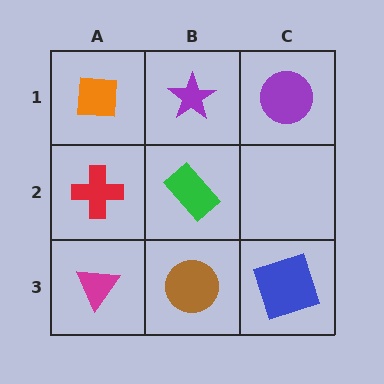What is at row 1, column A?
An orange square.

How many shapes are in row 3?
3 shapes.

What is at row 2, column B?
A green rectangle.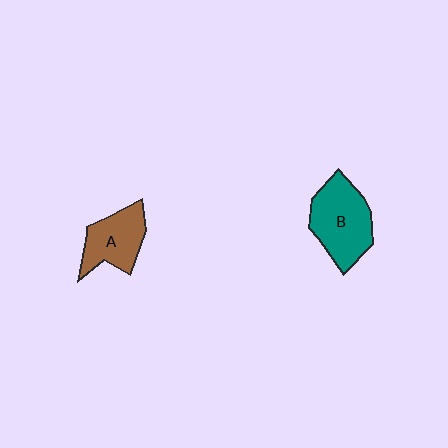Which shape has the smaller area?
Shape A (brown).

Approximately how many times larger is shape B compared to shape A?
Approximately 1.4 times.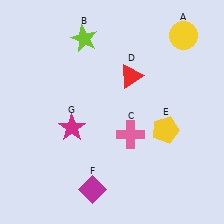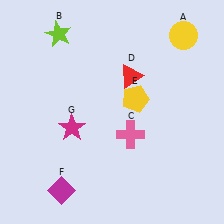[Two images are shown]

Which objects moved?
The objects that moved are: the lime star (B), the yellow pentagon (E), the magenta diamond (F).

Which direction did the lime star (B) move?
The lime star (B) moved left.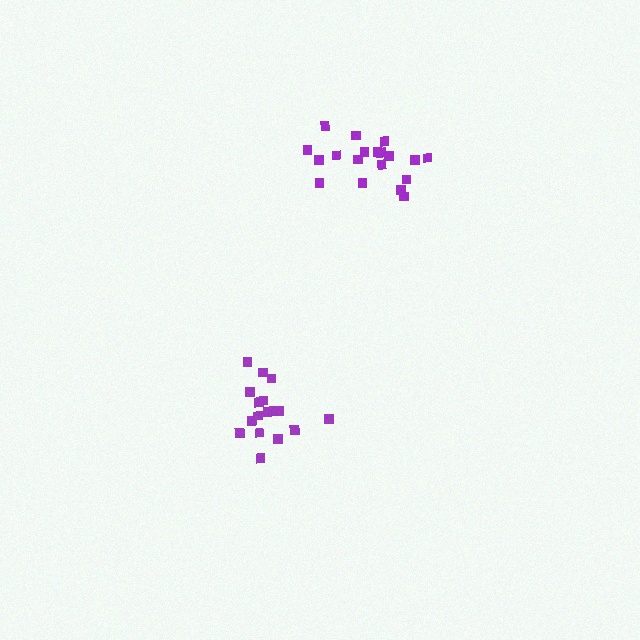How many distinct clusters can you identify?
There are 2 distinct clusters.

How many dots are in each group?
Group 1: 19 dots, Group 2: 17 dots (36 total).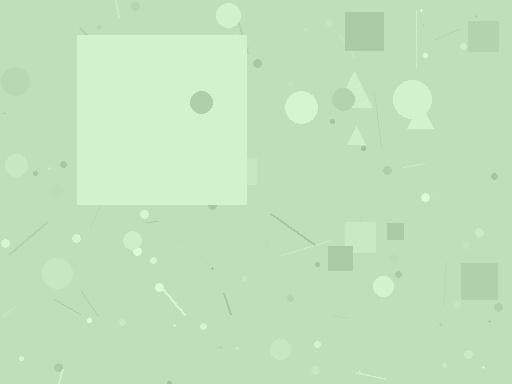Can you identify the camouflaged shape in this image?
The camouflaged shape is a square.